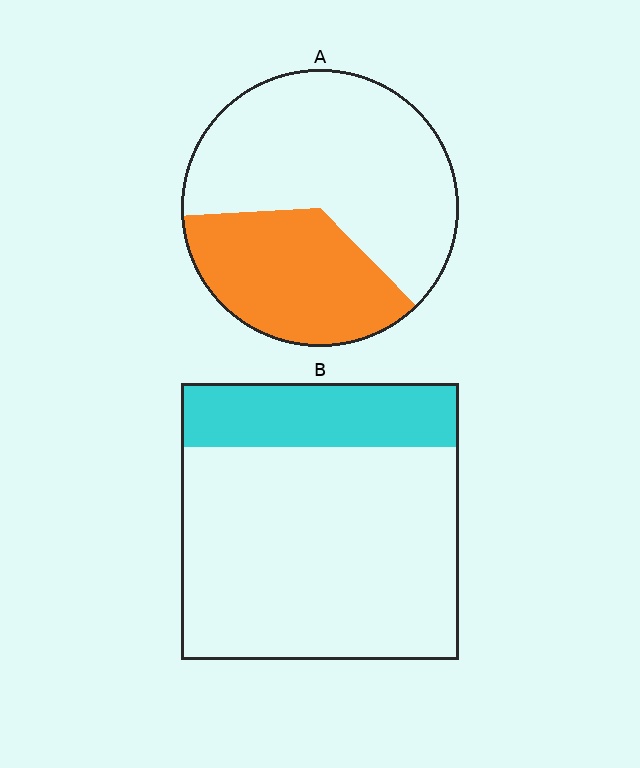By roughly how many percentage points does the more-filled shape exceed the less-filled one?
By roughly 15 percentage points (A over B).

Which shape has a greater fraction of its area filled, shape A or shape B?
Shape A.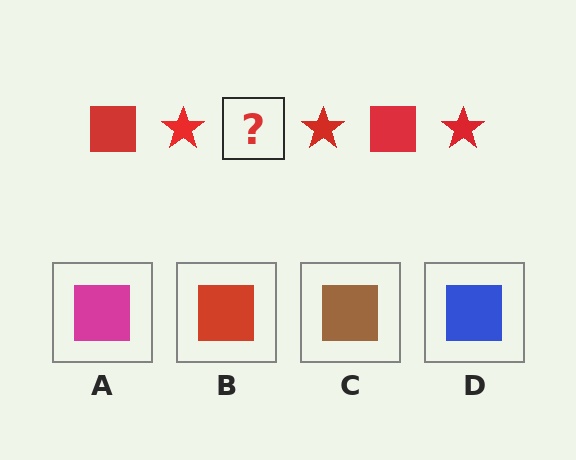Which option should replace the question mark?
Option B.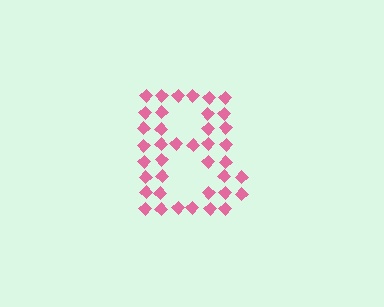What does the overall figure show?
The overall figure shows the letter B.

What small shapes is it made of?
It is made of small diamonds.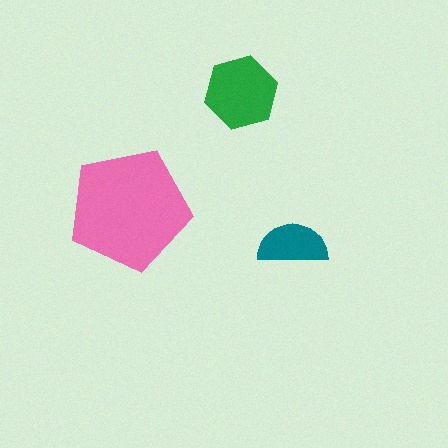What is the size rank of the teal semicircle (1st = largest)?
3rd.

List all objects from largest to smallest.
The pink pentagon, the green hexagon, the teal semicircle.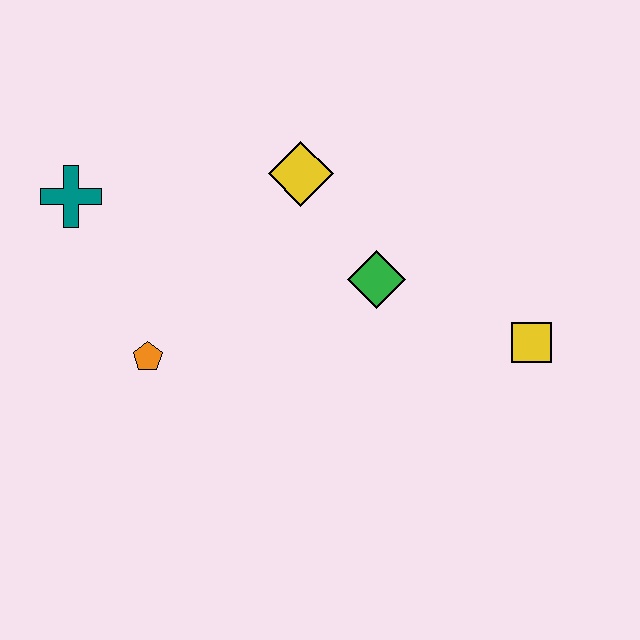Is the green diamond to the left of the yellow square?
Yes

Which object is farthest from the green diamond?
The teal cross is farthest from the green diamond.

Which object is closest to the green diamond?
The yellow diamond is closest to the green diamond.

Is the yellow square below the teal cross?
Yes